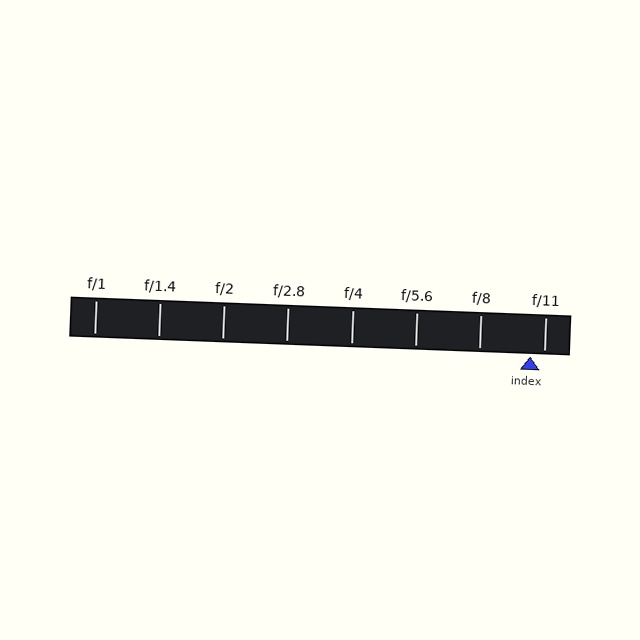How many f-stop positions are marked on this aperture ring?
There are 8 f-stop positions marked.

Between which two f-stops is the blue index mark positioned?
The index mark is between f/8 and f/11.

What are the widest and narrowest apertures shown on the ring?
The widest aperture shown is f/1 and the narrowest is f/11.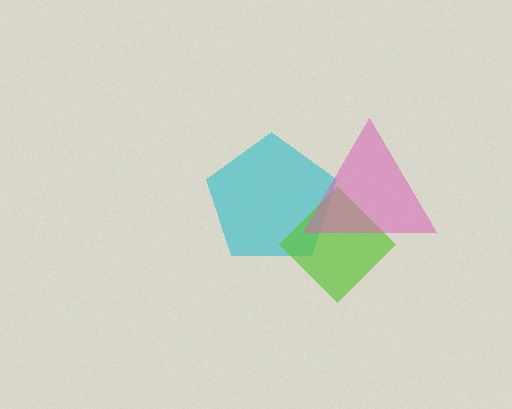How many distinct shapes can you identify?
There are 3 distinct shapes: a cyan pentagon, a lime diamond, a pink triangle.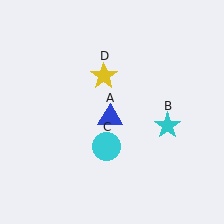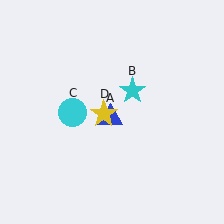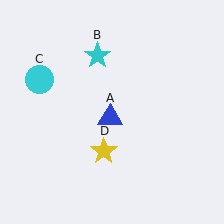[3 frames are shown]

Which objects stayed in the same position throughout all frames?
Blue triangle (object A) remained stationary.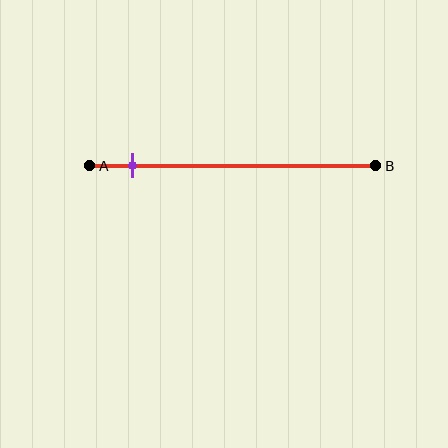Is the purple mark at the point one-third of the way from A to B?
No, the mark is at about 15% from A, not at the 33% one-third point.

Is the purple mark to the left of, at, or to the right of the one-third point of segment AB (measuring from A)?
The purple mark is to the left of the one-third point of segment AB.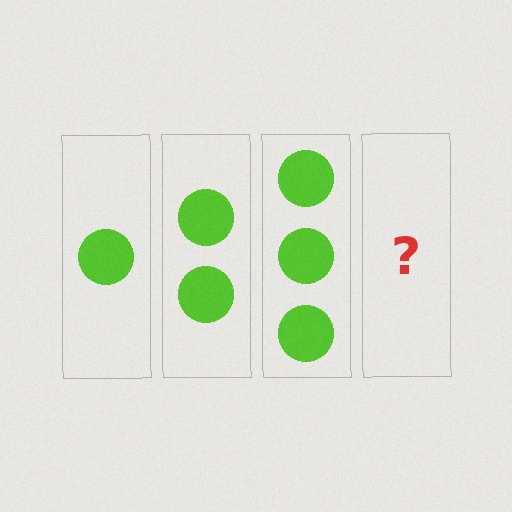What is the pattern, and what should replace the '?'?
The pattern is that each step adds one more circle. The '?' should be 4 circles.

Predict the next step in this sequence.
The next step is 4 circles.